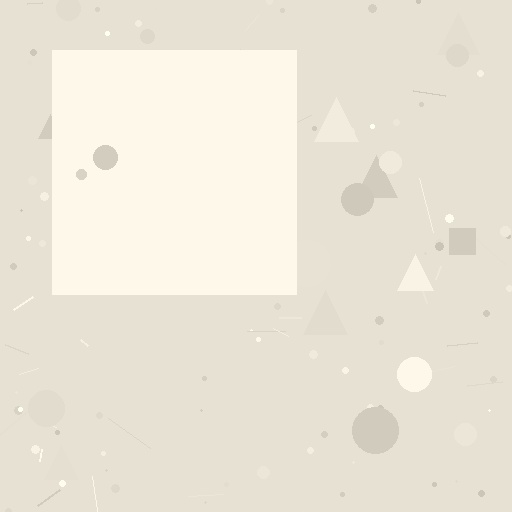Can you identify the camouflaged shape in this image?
The camouflaged shape is a square.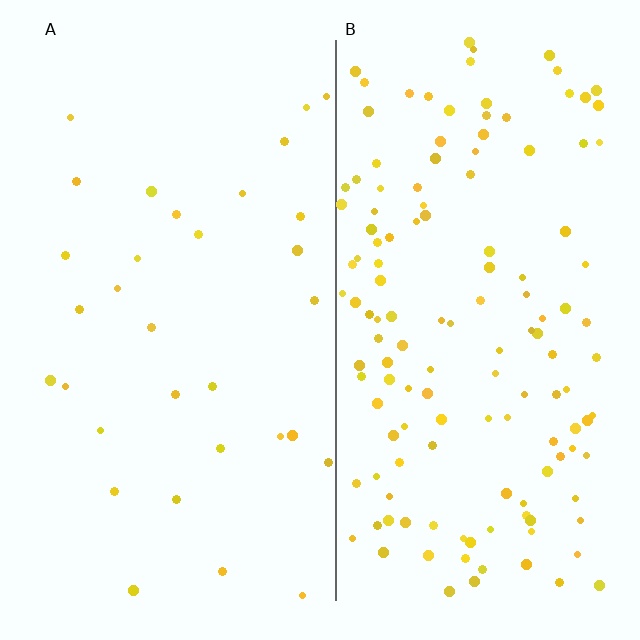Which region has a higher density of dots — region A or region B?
B (the right).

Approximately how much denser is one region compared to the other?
Approximately 4.4× — region B over region A.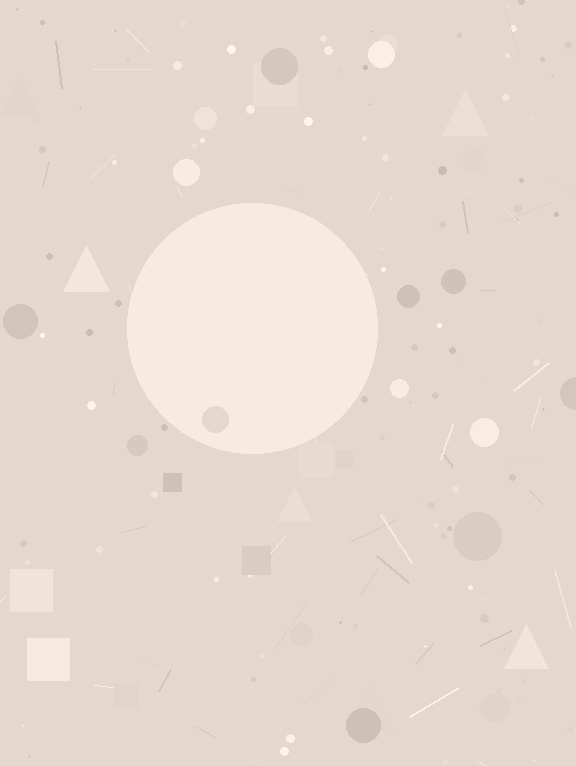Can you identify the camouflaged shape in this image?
The camouflaged shape is a circle.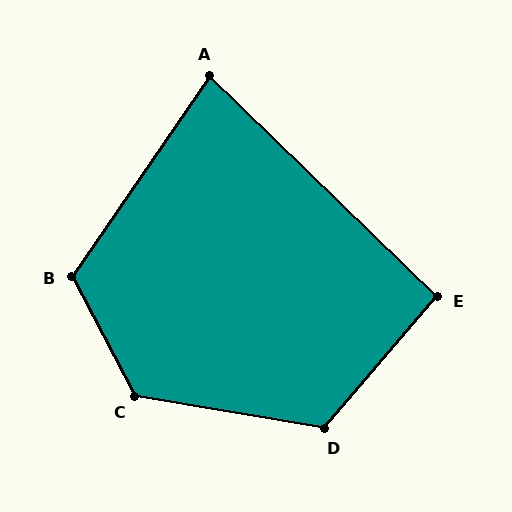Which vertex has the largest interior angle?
C, at approximately 127 degrees.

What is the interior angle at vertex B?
Approximately 118 degrees (obtuse).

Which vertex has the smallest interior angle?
A, at approximately 81 degrees.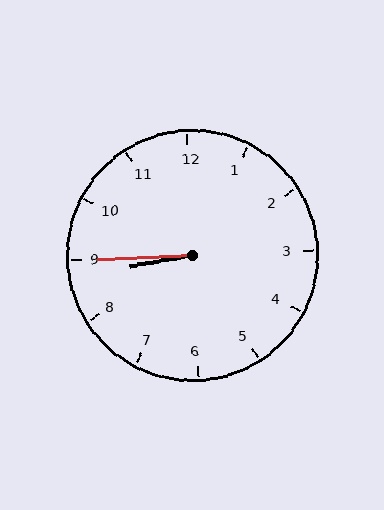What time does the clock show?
8:45.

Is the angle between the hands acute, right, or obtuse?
It is acute.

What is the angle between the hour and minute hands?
Approximately 8 degrees.